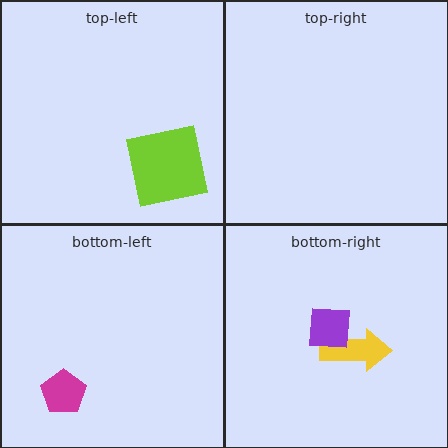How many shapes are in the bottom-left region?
1.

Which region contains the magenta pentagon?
The bottom-left region.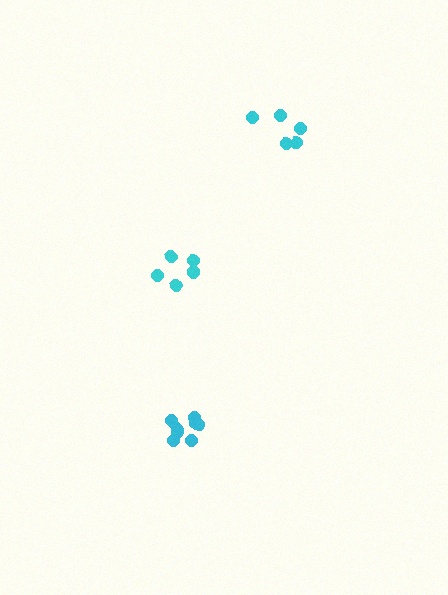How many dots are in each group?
Group 1: 5 dots, Group 2: 5 dots, Group 3: 8 dots (18 total).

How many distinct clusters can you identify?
There are 3 distinct clusters.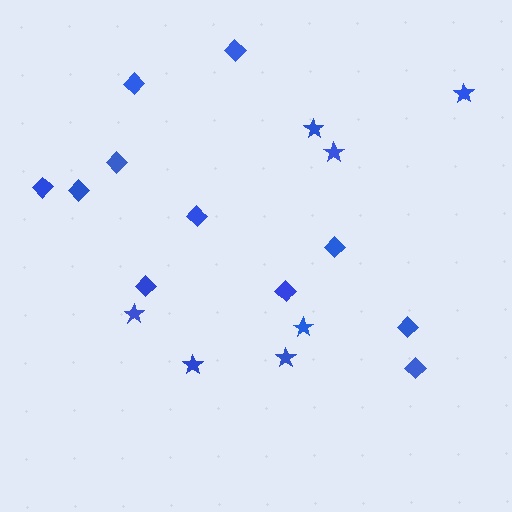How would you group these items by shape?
There are 2 groups: one group of diamonds (11) and one group of stars (7).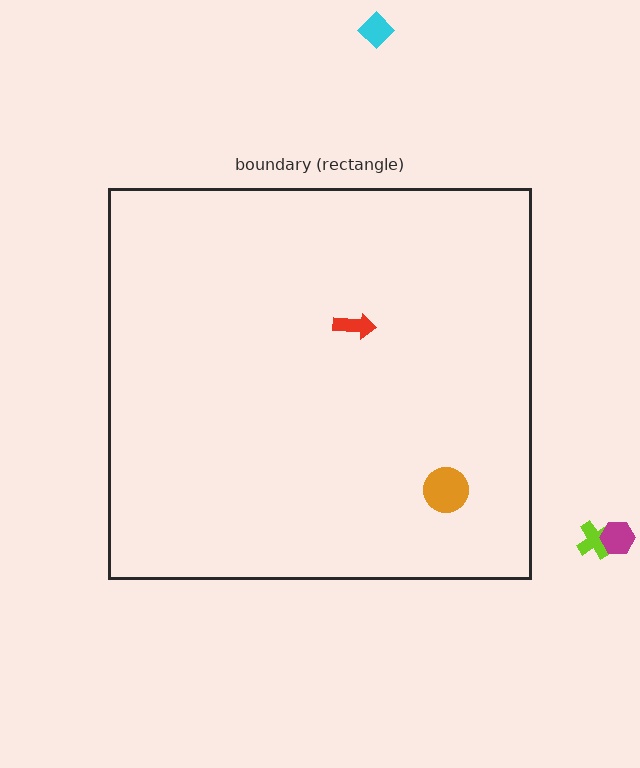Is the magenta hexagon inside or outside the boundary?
Outside.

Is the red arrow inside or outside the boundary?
Inside.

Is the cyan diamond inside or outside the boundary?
Outside.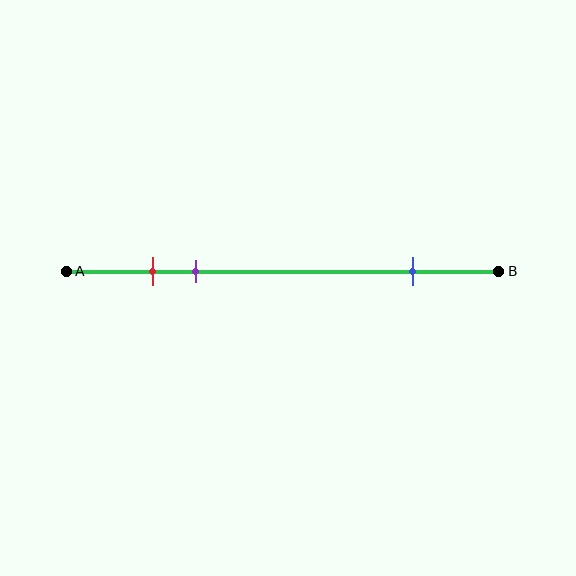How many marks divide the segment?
There are 3 marks dividing the segment.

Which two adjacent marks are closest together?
The red and purple marks are the closest adjacent pair.